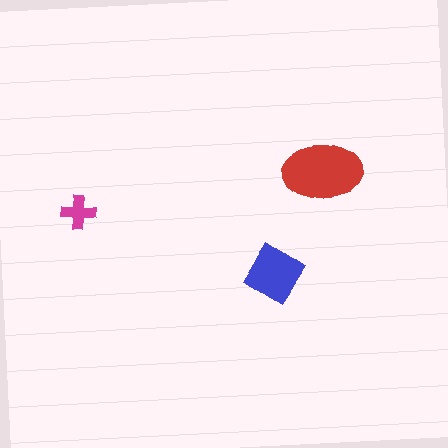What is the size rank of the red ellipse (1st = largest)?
1st.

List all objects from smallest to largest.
The magenta cross, the blue diamond, the red ellipse.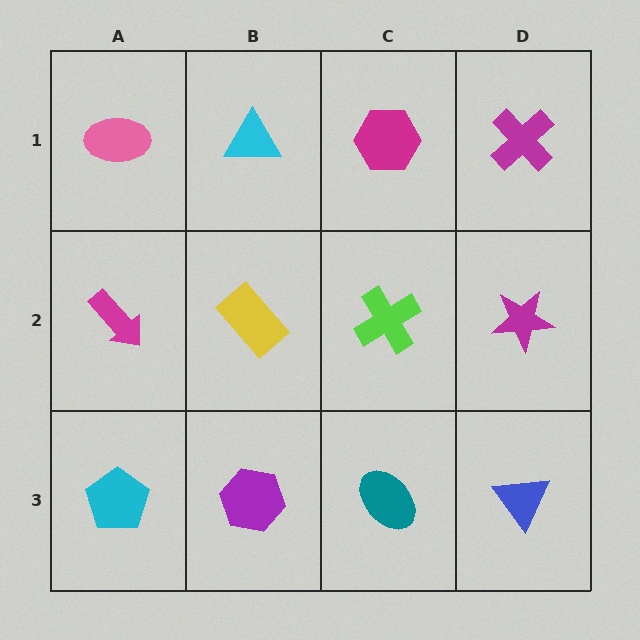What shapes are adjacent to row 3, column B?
A yellow rectangle (row 2, column B), a cyan pentagon (row 3, column A), a teal ellipse (row 3, column C).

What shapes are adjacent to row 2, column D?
A magenta cross (row 1, column D), a blue triangle (row 3, column D), a lime cross (row 2, column C).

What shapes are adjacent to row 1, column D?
A magenta star (row 2, column D), a magenta hexagon (row 1, column C).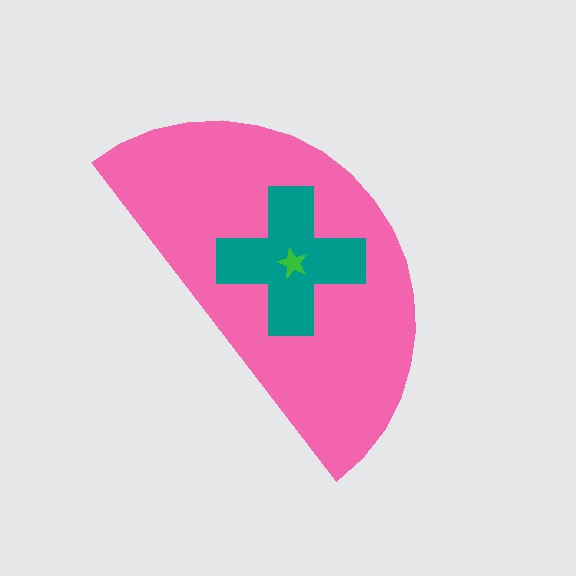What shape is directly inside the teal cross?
The green star.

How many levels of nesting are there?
3.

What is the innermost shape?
The green star.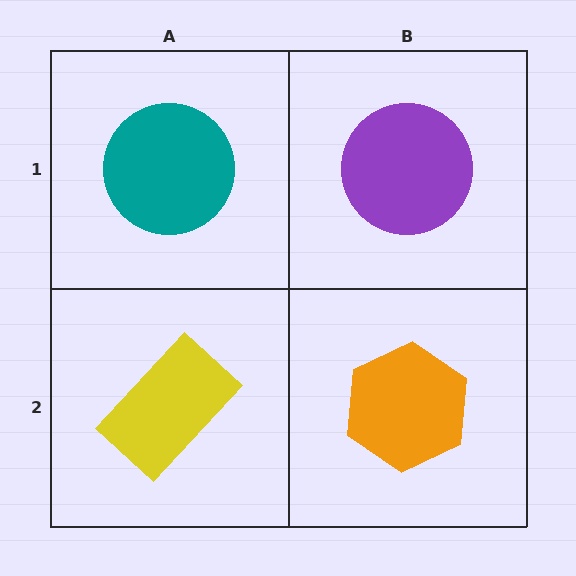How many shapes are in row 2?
2 shapes.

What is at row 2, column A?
A yellow rectangle.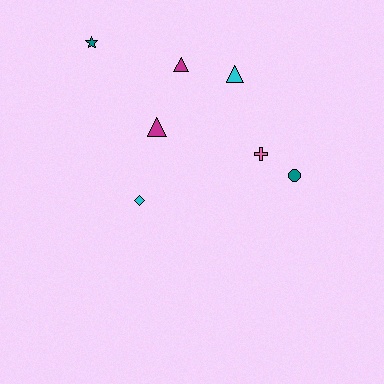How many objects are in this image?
There are 7 objects.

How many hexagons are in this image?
There are no hexagons.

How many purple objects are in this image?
There are no purple objects.